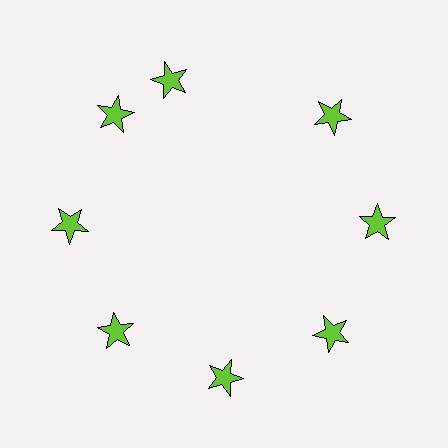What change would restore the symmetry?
The symmetry would be restored by rotating it back into even spacing with its neighbors so that all 8 stars sit at equal angles and equal distance from the center.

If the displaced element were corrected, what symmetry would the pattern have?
It would have 8-fold rotational symmetry — the pattern would map onto itself every 45 degrees.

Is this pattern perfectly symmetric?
No. The 8 lime stars are arranged in a ring, but one element near the 12 o'clock position is rotated out of alignment along the ring, breaking the 8-fold rotational symmetry.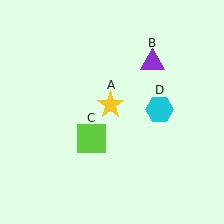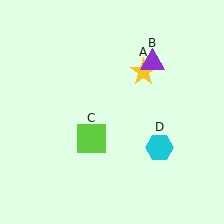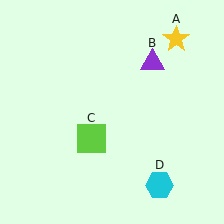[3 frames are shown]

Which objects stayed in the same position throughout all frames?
Purple triangle (object B) and lime square (object C) remained stationary.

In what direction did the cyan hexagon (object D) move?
The cyan hexagon (object D) moved down.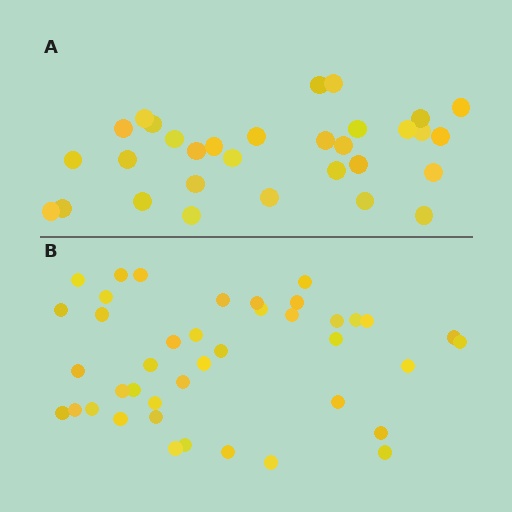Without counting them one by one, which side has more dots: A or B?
Region B (the bottom region) has more dots.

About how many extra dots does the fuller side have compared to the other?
Region B has roughly 10 or so more dots than region A.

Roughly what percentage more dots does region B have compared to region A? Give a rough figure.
About 30% more.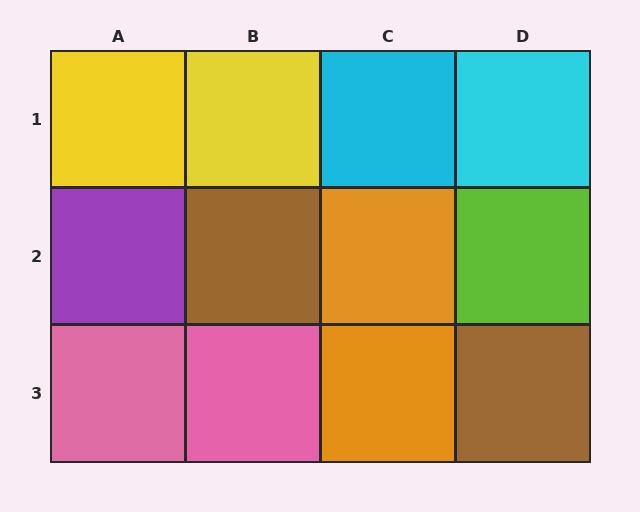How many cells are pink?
2 cells are pink.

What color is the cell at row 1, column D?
Cyan.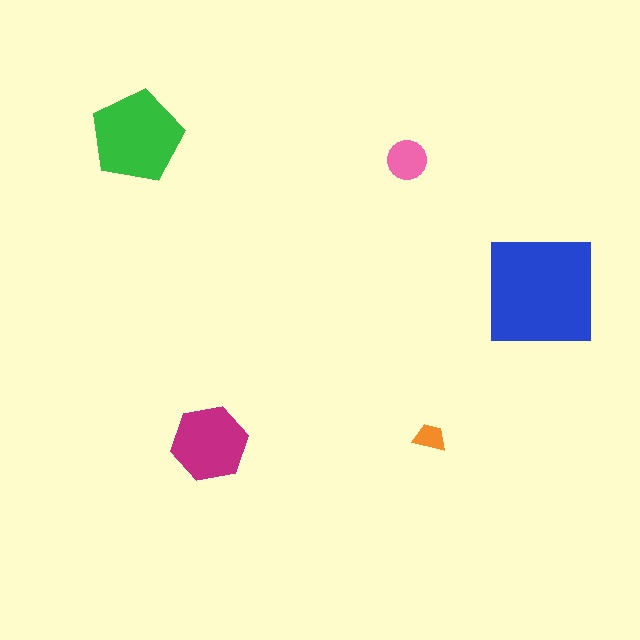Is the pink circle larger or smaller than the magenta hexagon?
Smaller.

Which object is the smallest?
The orange trapezoid.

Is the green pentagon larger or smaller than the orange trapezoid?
Larger.